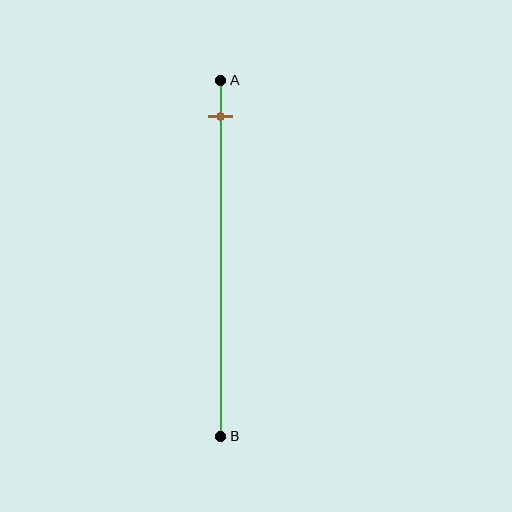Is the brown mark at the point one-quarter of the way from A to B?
No, the mark is at about 10% from A, not at the 25% one-quarter point.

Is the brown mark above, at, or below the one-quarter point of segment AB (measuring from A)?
The brown mark is above the one-quarter point of segment AB.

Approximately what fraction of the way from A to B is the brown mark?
The brown mark is approximately 10% of the way from A to B.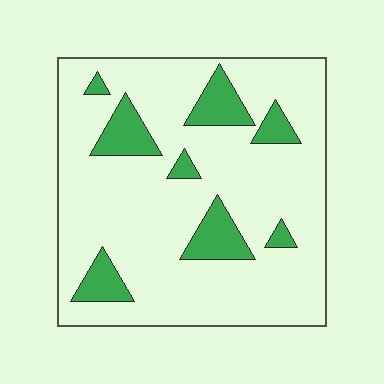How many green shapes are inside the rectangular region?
8.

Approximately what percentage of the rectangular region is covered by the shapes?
Approximately 15%.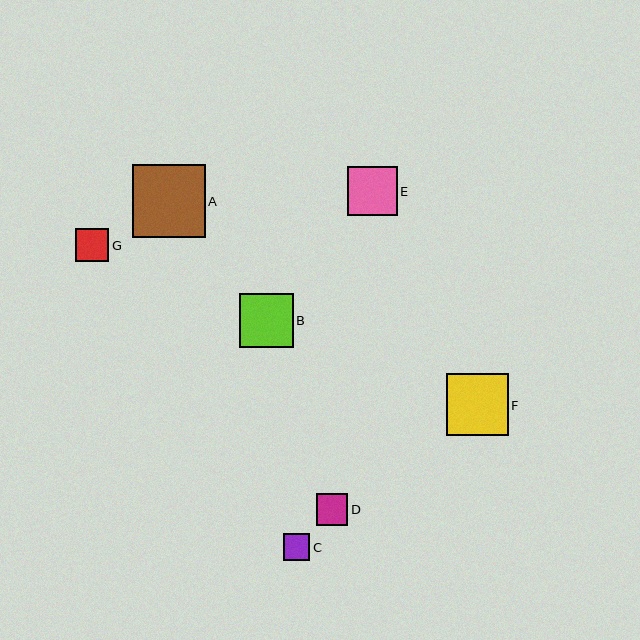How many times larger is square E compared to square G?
Square E is approximately 1.5 times the size of square G.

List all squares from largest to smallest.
From largest to smallest: A, F, B, E, G, D, C.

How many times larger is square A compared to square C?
Square A is approximately 2.7 times the size of square C.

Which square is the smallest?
Square C is the smallest with a size of approximately 27 pixels.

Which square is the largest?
Square A is the largest with a size of approximately 73 pixels.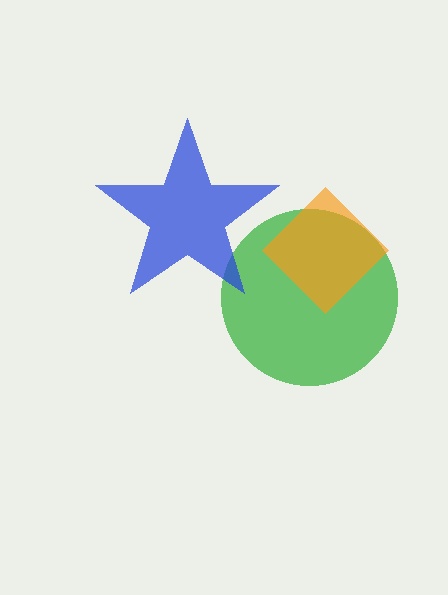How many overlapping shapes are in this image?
There are 3 overlapping shapes in the image.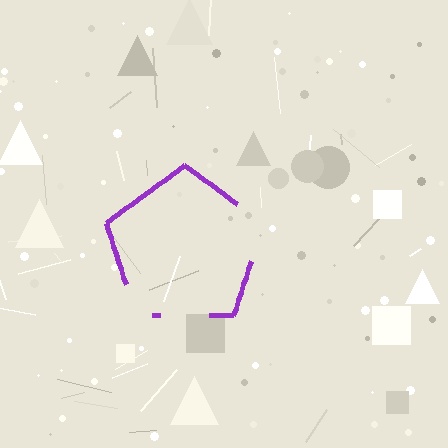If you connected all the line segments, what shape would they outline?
They would outline a pentagon.